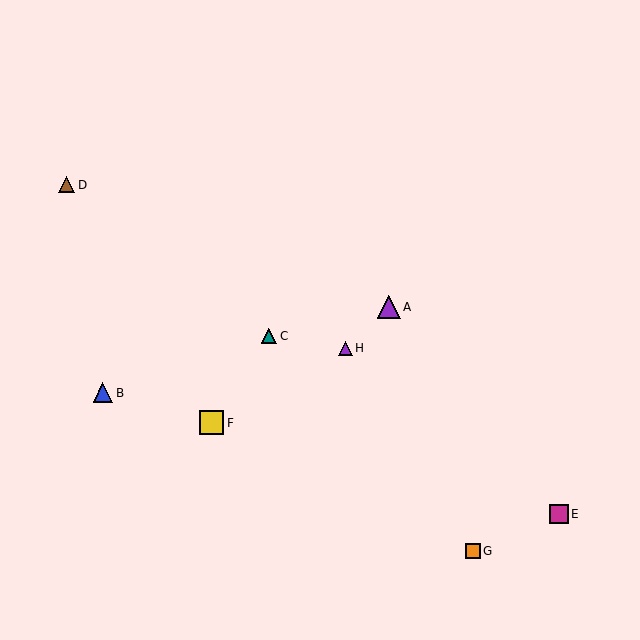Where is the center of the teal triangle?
The center of the teal triangle is at (269, 336).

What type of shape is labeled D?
Shape D is a brown triangle.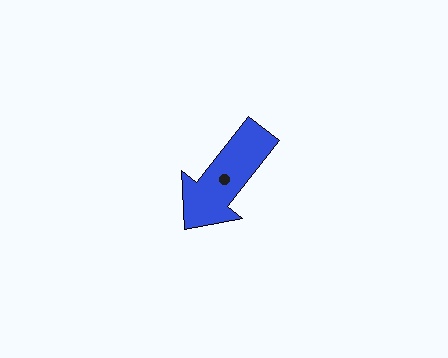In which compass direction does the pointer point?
Southwest.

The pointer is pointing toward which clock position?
Roughly 7 o'clock.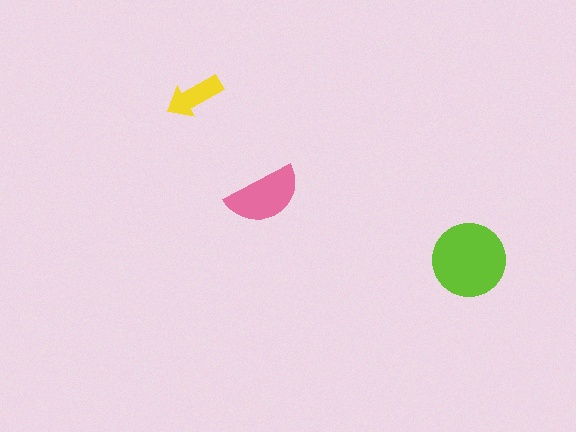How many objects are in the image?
There are 3 objects in the image.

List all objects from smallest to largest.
The yellow arrow, the pink semicircle, the lime circle.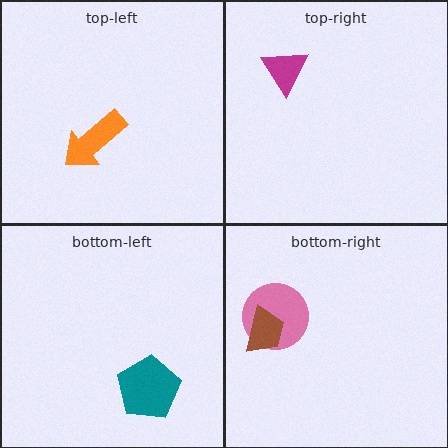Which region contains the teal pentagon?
The bottom-left region.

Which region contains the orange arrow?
The top-left region.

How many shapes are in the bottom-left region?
1.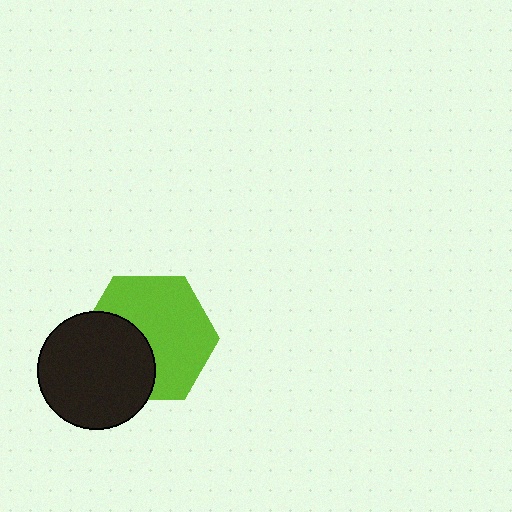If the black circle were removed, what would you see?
You would see the complete lime hexagon.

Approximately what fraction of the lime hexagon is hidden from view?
Roughly 36% of the lime hexagon is hidden behind the black circle.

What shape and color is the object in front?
The object in front is a black circle.